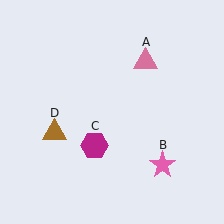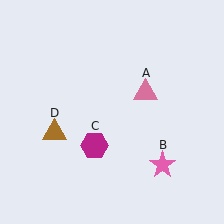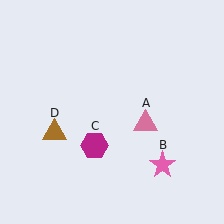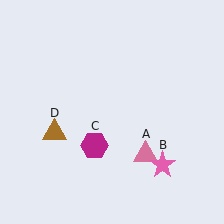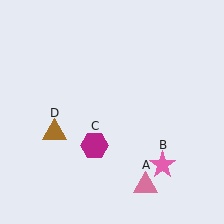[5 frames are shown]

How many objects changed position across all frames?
1 object changed position: pink triangle (object A).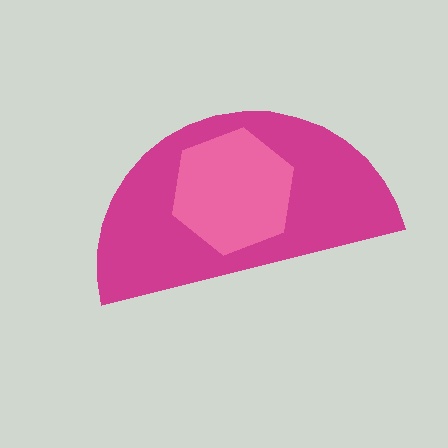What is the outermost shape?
The magenta semicircle.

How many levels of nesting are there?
2.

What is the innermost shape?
The pink hexagon.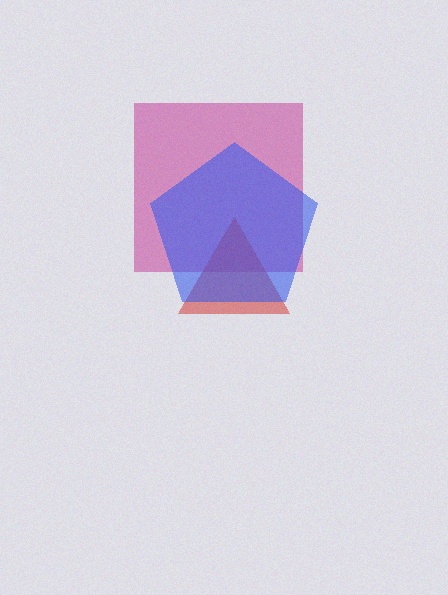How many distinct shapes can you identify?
There are 3 distinct shapes: a magenta square, a red triangle, a blue pentagon.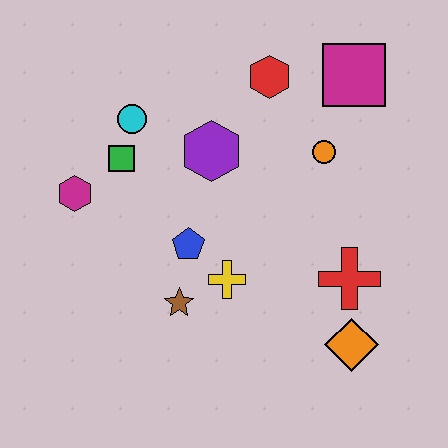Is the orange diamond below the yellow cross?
Yes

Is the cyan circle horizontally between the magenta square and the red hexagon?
No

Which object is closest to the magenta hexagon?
The green square is closest to the magenta hexagon.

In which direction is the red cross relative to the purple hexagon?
The red cross is to the right of the purple hexagon.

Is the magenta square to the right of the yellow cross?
Yes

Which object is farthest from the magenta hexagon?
The orange diamond is farthest from the magenta hexagon.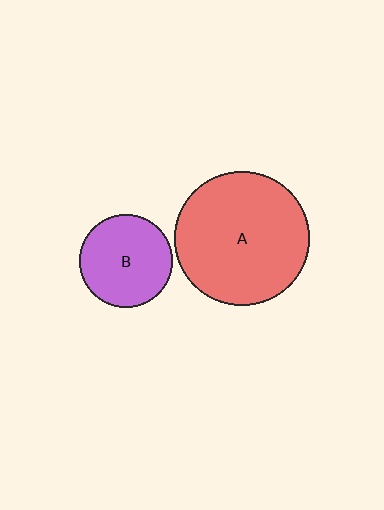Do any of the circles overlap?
No, none of the circles overlap.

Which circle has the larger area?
Circle A (red).